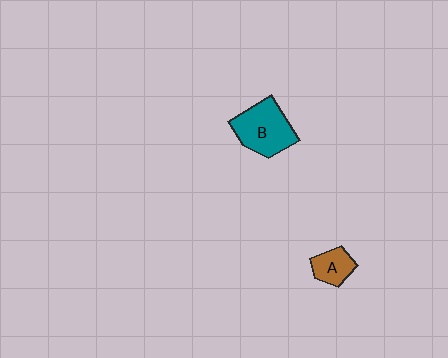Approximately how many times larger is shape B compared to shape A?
Approximately 2.0 times.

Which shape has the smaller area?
Shape A (brown).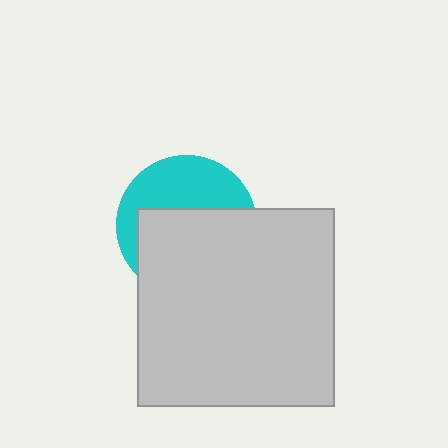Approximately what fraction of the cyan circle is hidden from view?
Roughly 59% of the cyan circle is hidden behind the light gray square.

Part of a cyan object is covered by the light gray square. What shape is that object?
It is a circle.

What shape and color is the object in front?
The object in front is a light gray square.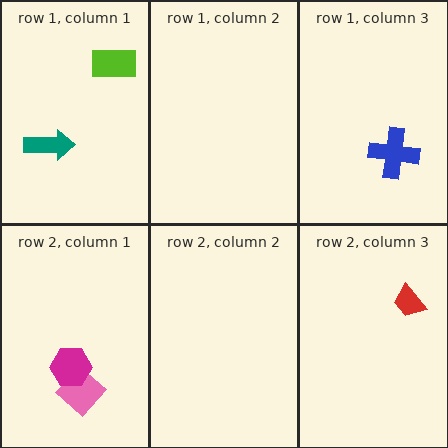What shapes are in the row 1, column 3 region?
The blue cross.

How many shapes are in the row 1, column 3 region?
1.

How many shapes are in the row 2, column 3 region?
1.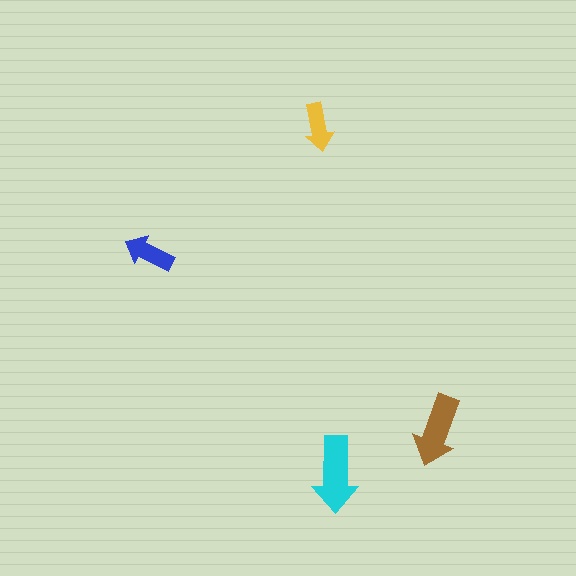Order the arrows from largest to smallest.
the cyan one, the brown one, the blue one, the yellow one.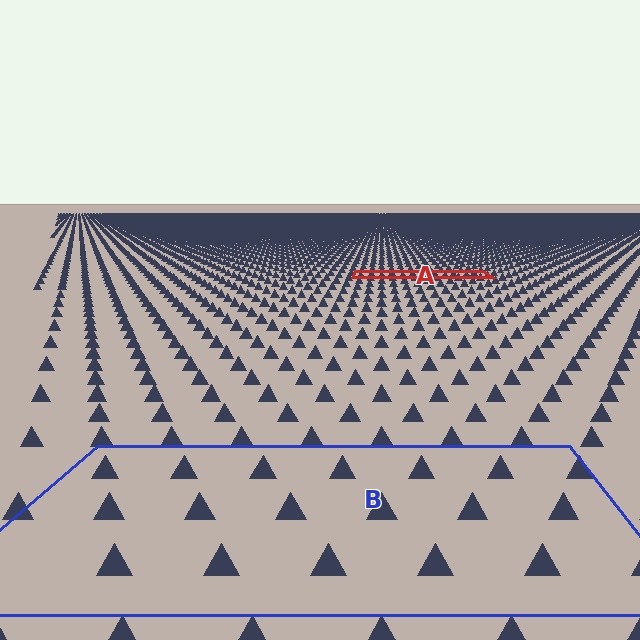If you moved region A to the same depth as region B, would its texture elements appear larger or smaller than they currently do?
They would appear larger. At a closer depth, the same texture elements are projected at a bigger on-screen size.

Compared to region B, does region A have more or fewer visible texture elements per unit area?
Region A has more texture elements per unit area — they are packed more densely because it is farther away.